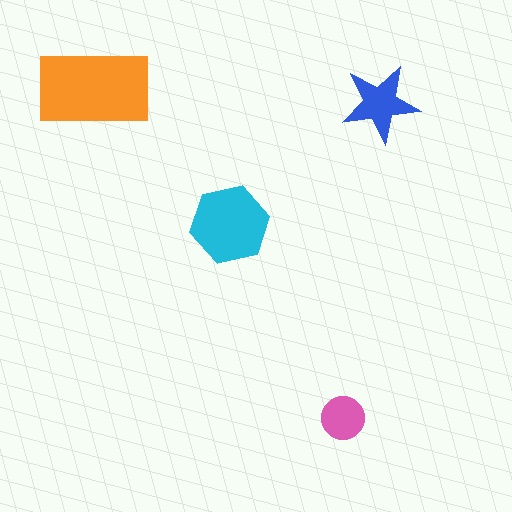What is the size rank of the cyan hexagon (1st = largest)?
2nd.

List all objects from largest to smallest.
The orange rectangle, the cyan hexagon, the blue star, the pink circle.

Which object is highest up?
The orange rectangle is topmost.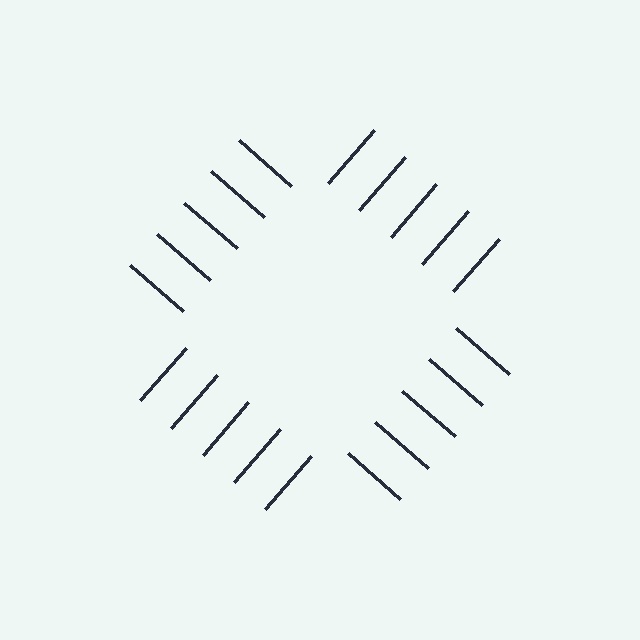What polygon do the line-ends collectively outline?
An illusory square — the line segments terminate on its edges but no continuous stroke is drawn.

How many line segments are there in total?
20 — 5 along each of the 4 edges.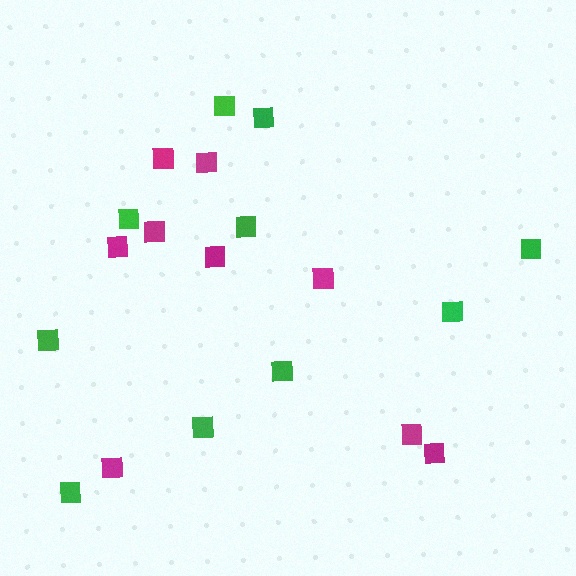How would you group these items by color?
There are 2 groups: one group of green squares (10) and one group of magenta squares (9).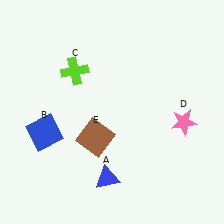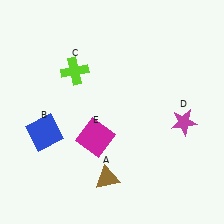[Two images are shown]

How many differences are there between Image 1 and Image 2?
There are 3 differences between the two images.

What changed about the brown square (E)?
In Image 1, E is brown. In Image 2, it changed to magenta.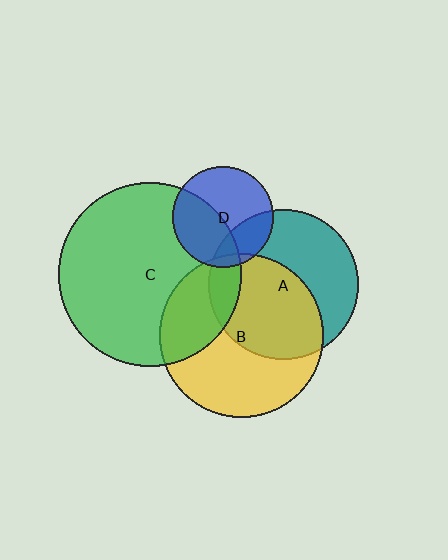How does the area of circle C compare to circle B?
Approximately 1.3 times.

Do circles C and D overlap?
Yes.